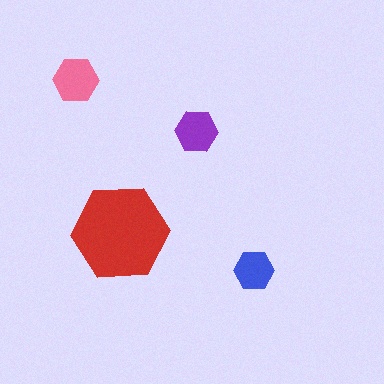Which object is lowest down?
The blue hexagon is bottommost.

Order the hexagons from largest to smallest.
the red one, the pink one, the purple one, the blue one.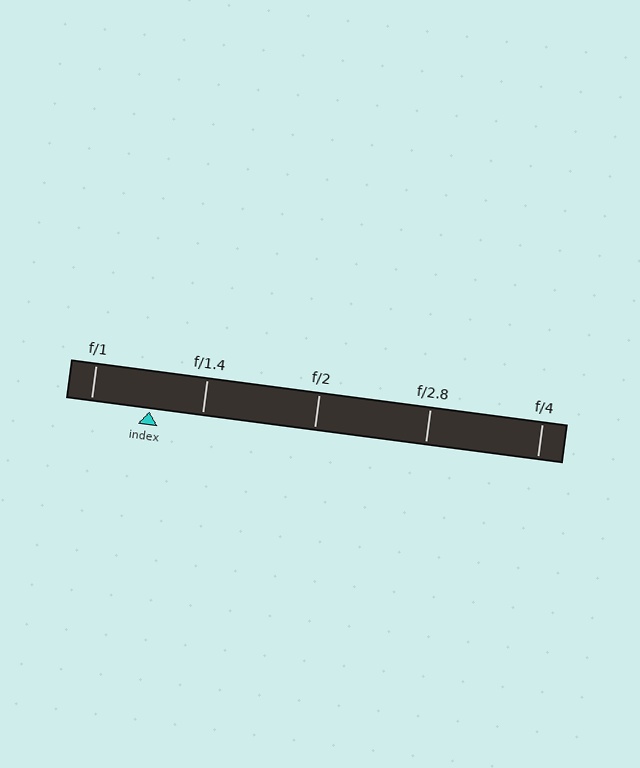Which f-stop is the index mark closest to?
The index mark is closest to f/1.4.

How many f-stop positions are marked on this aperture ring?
There are 5 f-stop positions marked.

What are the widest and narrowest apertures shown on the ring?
The widest aperture shown is f/1 and the narrowest is f/4.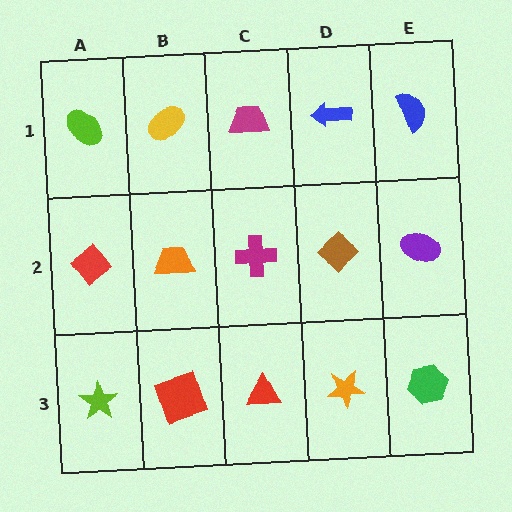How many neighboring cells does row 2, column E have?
3.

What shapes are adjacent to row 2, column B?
A yellow ellipse (row 1, column B), a red square (row 3, column B), a red diamond (row 2, column A), a magenta cross (row 2, column C).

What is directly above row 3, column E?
A purple ellipse.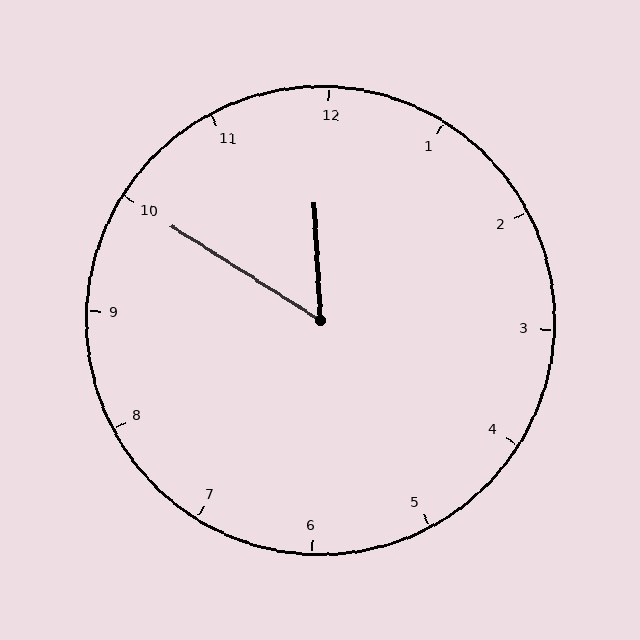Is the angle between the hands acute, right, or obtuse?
It is acute.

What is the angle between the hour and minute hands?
Approximately 55 degrees.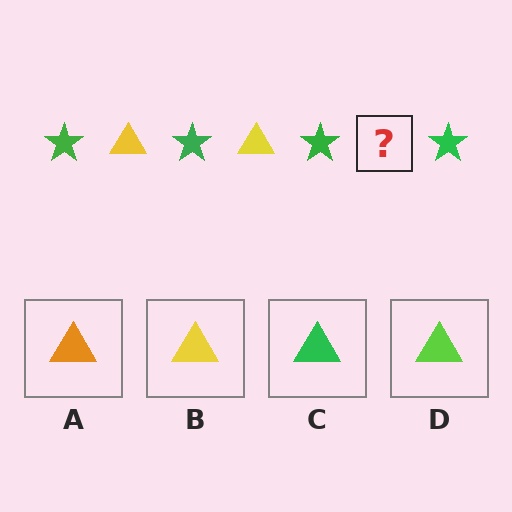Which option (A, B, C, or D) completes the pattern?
B.